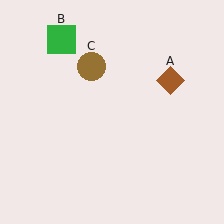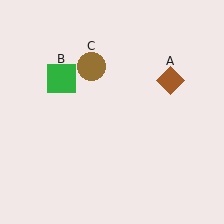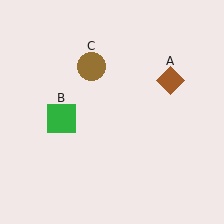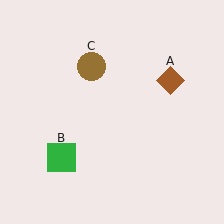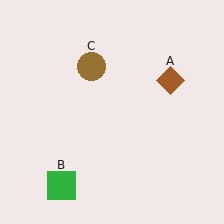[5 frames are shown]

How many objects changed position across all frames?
1 object changed position: green square (object B).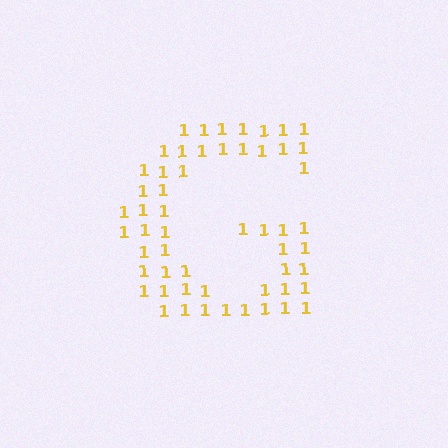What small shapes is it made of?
It is made of small digit 1's.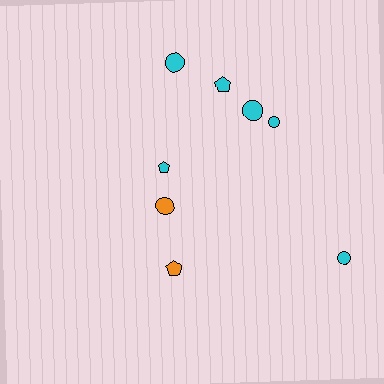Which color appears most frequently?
Cyan, with 6 objects.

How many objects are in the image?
There are 8 objects.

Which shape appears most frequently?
Circle, with 5 objects.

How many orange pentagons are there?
There is 1 orange pentagon.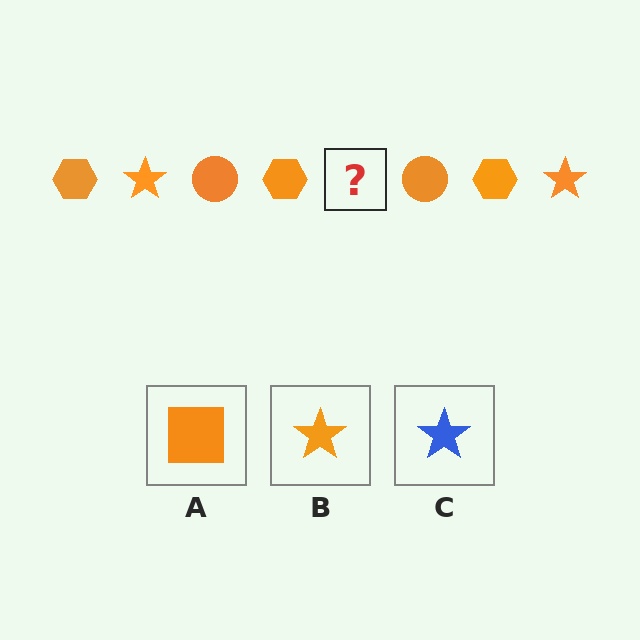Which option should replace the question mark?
Option B.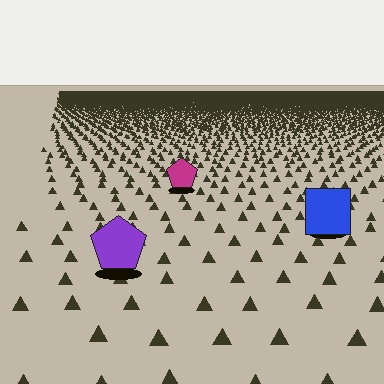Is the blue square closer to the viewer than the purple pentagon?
No. The purple pentagon is closer — you can tell from the texture gradient: the ground texture is coarser near it.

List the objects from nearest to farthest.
From nearest to farthest: the purple pentagon, the blue square, the magenta pentagon.